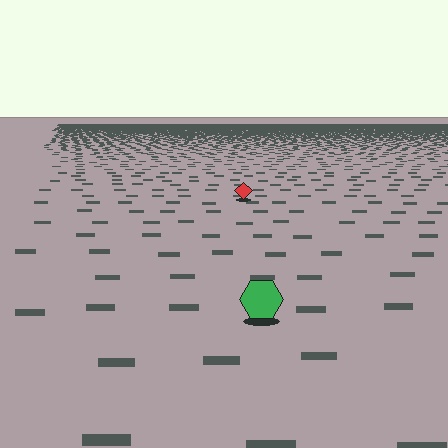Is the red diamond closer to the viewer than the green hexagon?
No. The green hexagon is closer — you can tell from the texture gradient: the ground texture is coarser near it.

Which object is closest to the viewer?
The green hexagon is closest. The texture marks near it are larger and more spread out.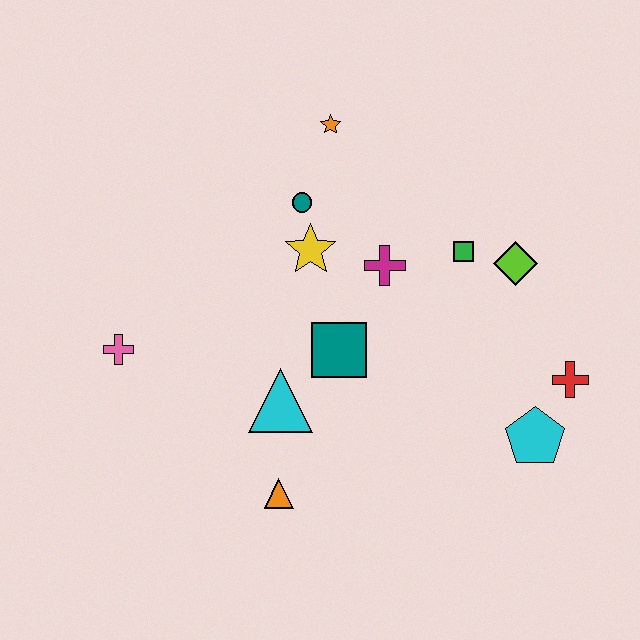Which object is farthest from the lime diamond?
The pink cross is farthest from the lime diamond.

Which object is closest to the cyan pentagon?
The red cross is closest to the cyan pentagon.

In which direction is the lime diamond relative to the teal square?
The lime diamond is to the right of the teal square.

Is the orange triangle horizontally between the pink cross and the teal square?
Yes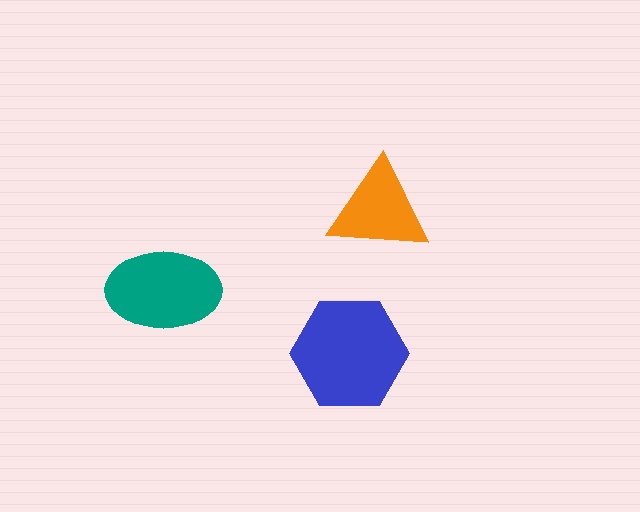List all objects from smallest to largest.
The orange triangle, the teal ellipse, the blue hexagon.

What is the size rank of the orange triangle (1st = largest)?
3rd.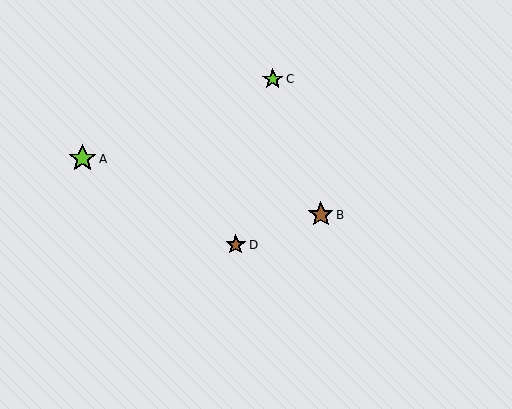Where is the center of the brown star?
The center of the brown star is at (321, 215).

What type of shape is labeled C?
Shape C is a lime star.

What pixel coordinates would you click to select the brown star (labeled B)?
Click at (321, 215) to select the brown star B.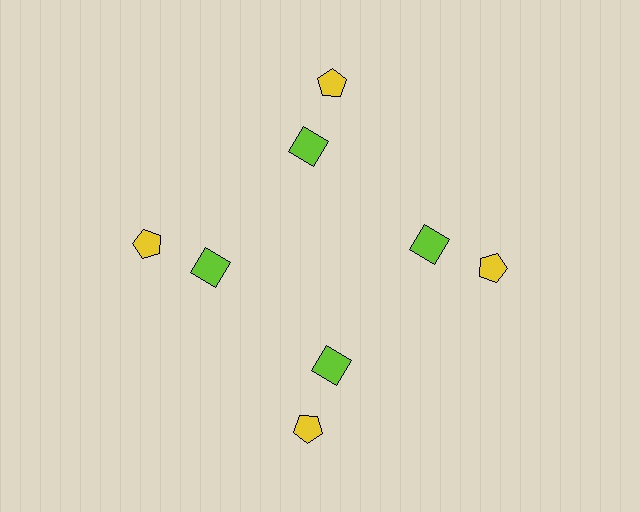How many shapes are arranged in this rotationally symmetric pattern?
There are 8 shapes, arranged in 4 groups of 2.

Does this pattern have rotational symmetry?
Yes, this pattern has 4-fold rotational symmetry. It looks the same after rotating 90 degrees around the center.